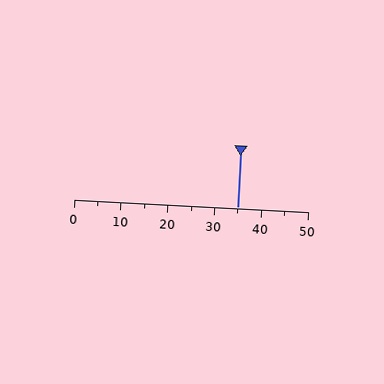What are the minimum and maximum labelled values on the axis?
The axis runs from 0 to 50.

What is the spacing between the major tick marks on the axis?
The major ticks are spaced 10 apart.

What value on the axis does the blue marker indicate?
The marker indicates approximately 35.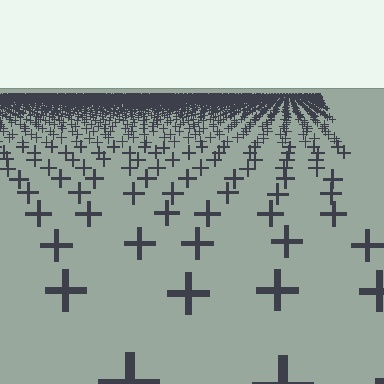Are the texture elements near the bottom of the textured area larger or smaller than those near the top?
Larger. Near the bottom, elements are closer to the viewer and appear at a bigger on-screen size.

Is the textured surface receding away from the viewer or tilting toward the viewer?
The surface is receding away from the viewer. Texture elements get smaller and denser toward the top.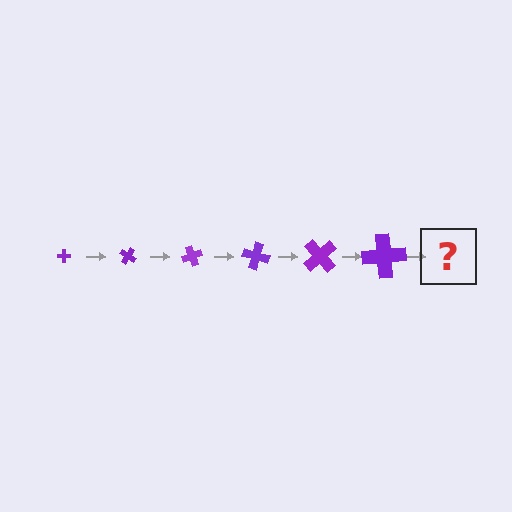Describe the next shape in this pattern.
It should be a cross, larger than the previous one and rotated 210 degrees from the start.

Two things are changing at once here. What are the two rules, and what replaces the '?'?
The two rules are that the cross grows larger each step and it rotates 35 degrees each step. The '?' should be a cross, larger than the previous one and rotated 210 degrees from the start.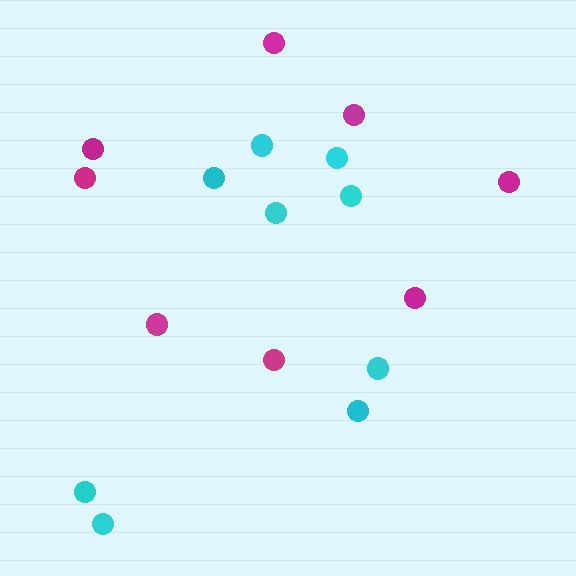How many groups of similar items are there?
There are 2 groups: one group of cyan circles (9) and one group of magenta circles (8).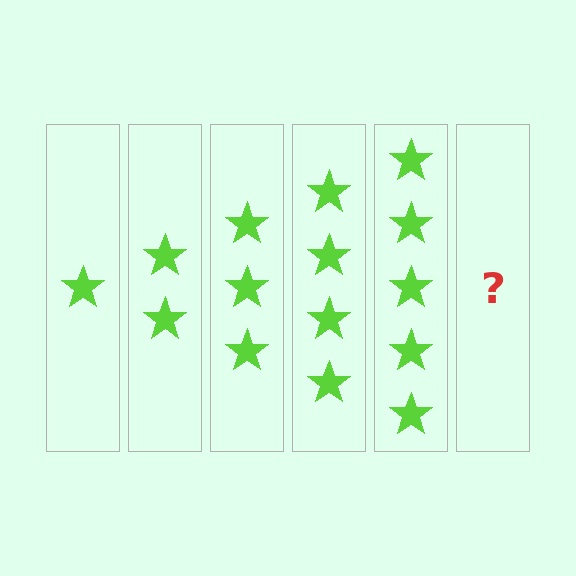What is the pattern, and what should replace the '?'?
The pattern is that each step adds one more star. The '?' should be 6 stars.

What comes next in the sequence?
The next element should be 6 stars.